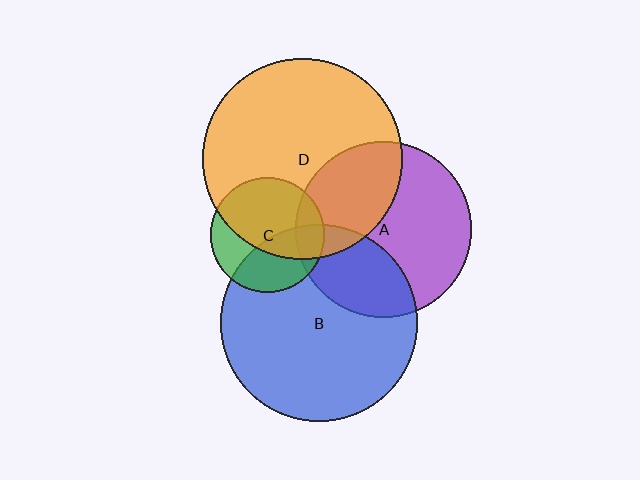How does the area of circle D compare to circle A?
Approximately 1.3 times.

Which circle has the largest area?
Circle D (orange).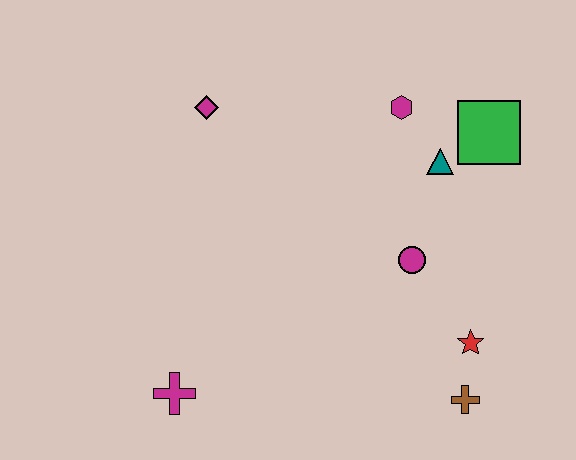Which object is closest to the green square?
The teal triangle is closest to the green square.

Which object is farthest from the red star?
The magenta diamond is farthest from the red star.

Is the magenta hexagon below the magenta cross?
No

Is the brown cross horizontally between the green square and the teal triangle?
Yes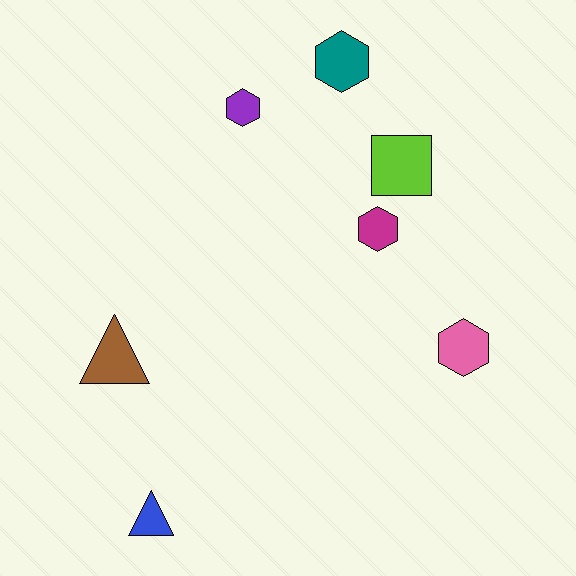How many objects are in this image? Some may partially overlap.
There are 7 objects.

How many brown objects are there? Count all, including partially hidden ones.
There is 1 brown object.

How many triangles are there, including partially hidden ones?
There are 2 triangles.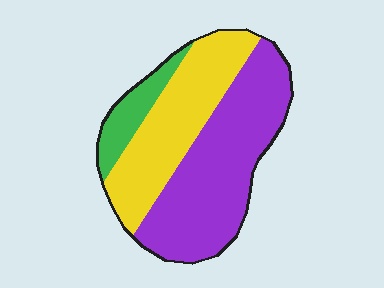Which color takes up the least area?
Green, at roughly 10%.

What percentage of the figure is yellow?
Yellow covers roughly 35% of the figure.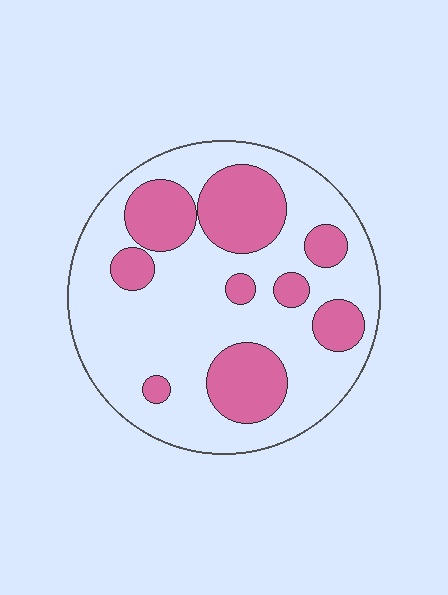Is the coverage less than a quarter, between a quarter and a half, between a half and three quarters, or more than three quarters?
Between a quarter and a half.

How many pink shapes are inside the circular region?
9.